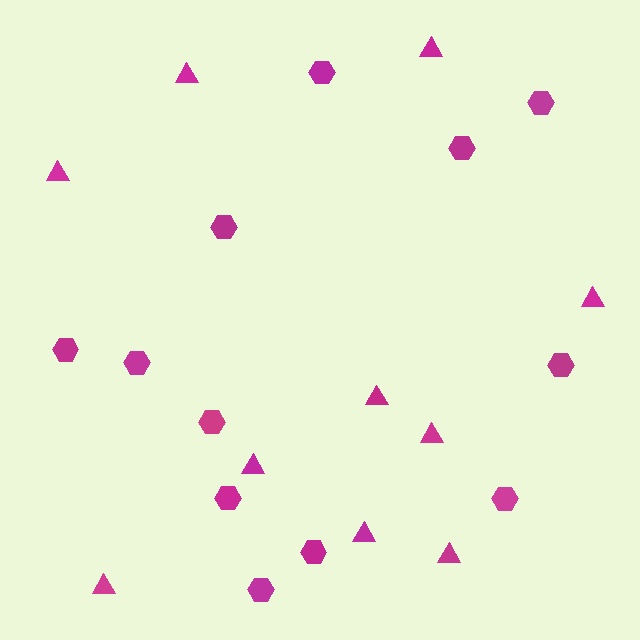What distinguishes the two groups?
There are 2 groups: one group of hexagons (12) and one group of triangles (10).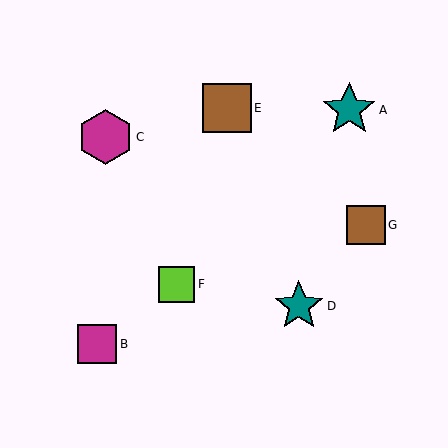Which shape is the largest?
The magenta hexagon (labeled C) is the largest.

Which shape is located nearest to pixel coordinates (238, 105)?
The brown square (labeled E) at (227, 108) is nearest to that location.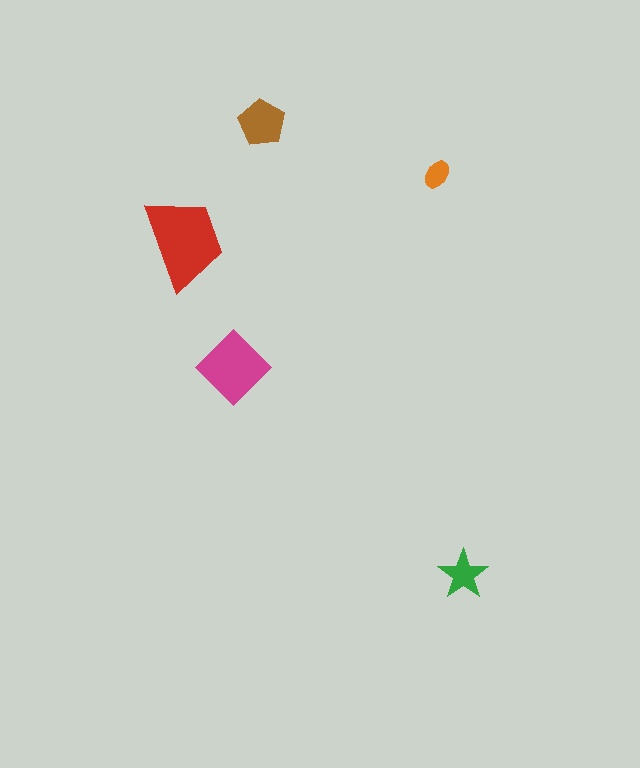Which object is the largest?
The red trapezoid.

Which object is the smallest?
The orange ellipse.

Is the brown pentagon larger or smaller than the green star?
Larger.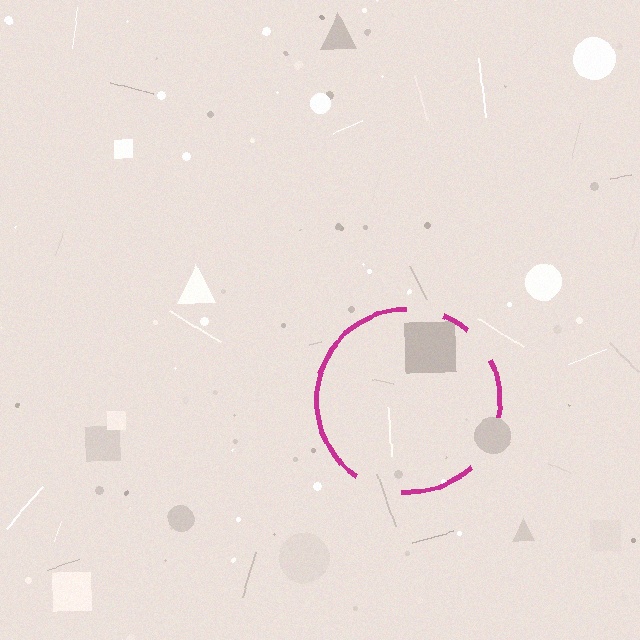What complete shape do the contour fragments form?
The contour fragments form a circle.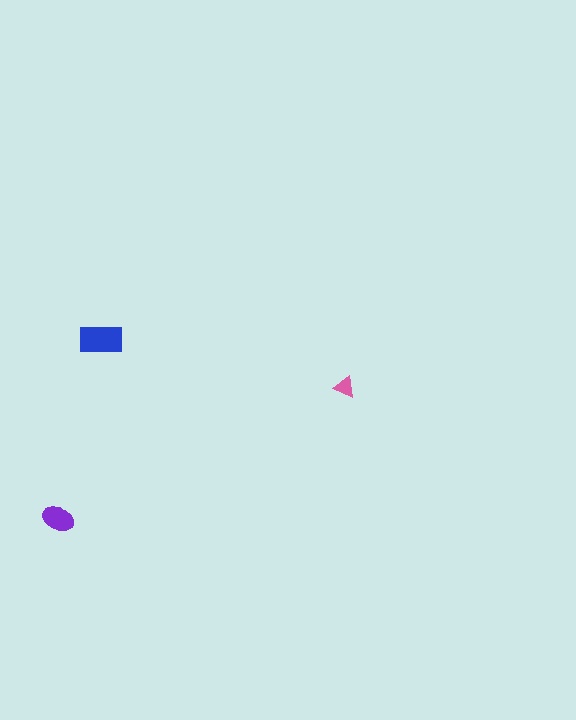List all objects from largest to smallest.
The blue rectangle, the purple ellipse, the pink triangle.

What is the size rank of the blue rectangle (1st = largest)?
1st.